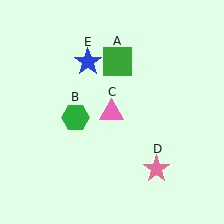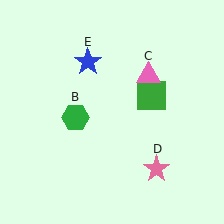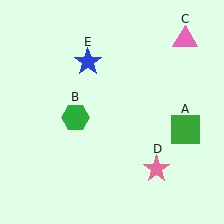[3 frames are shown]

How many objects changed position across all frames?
2 objects changed position: green square (object A), pink triangle (object C).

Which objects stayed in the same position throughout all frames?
Green hexagon (object B) and pink star (object D) and blue star (object E) remained stationary.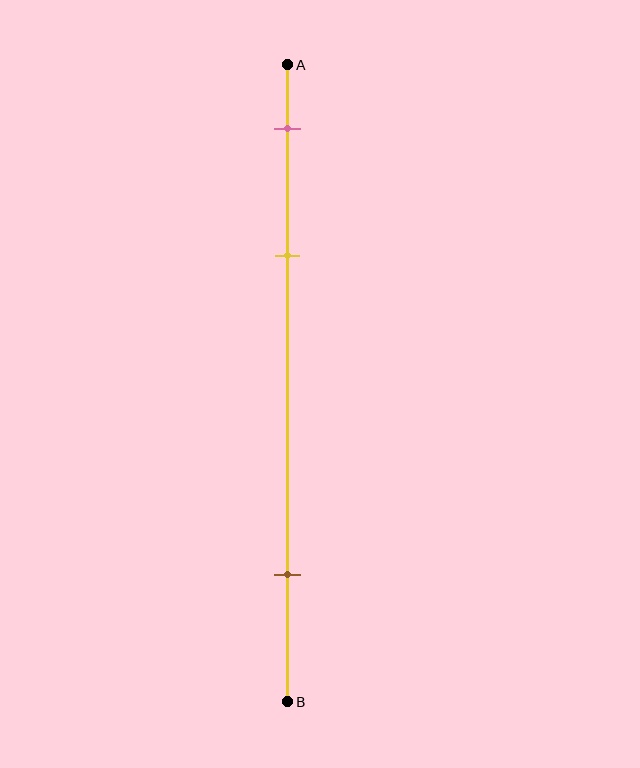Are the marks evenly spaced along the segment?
No, the marks are not evenly spaced.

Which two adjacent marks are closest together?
The pink and yellow marks are the closest adjacent pair.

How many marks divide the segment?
There are 3 marks dividing the segment.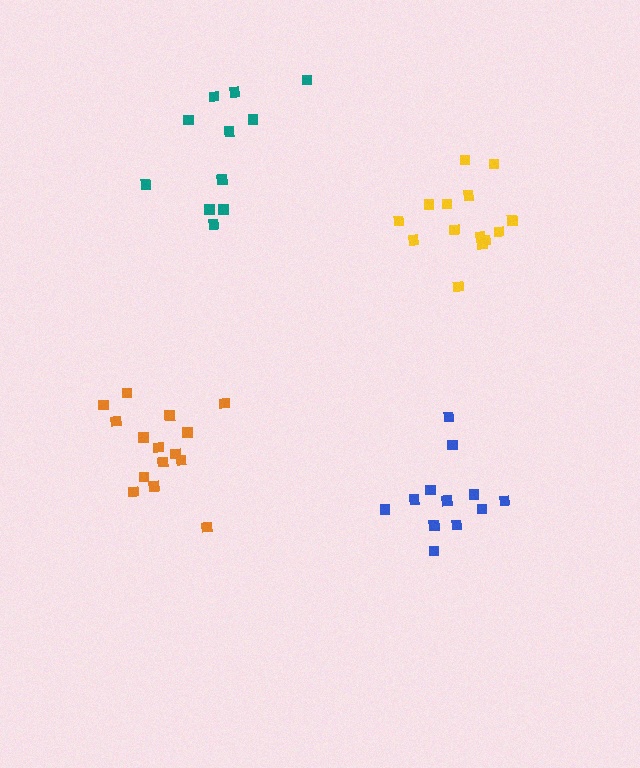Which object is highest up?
The teal cluster is topmost.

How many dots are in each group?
Group 1: 15 dots, Group 2: 11 dots, Group 3: 12 dots, Group 4: 14 dots (52 total).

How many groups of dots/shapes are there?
There are 4 groups.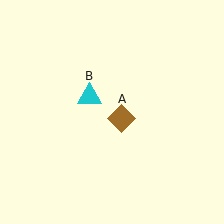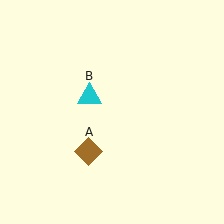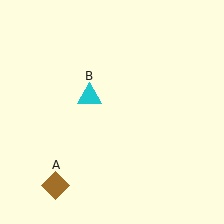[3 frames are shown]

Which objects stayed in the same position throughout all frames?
Cyan triangle (object B) remained stationary.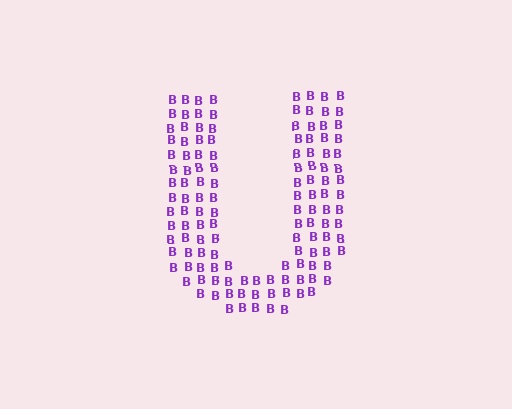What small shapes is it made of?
It is made of small letter B's.